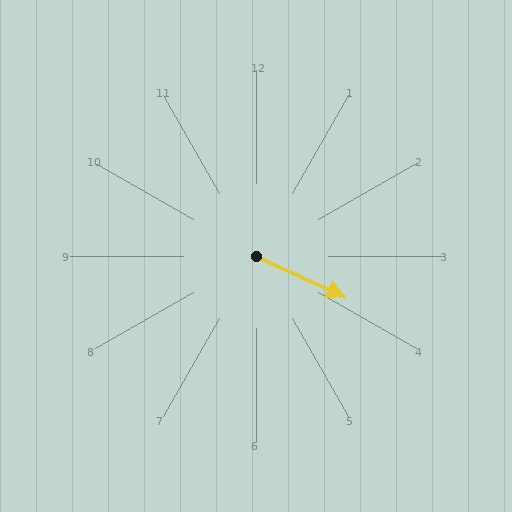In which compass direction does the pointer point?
Southeast.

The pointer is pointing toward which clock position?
Roughly 4 o'clock.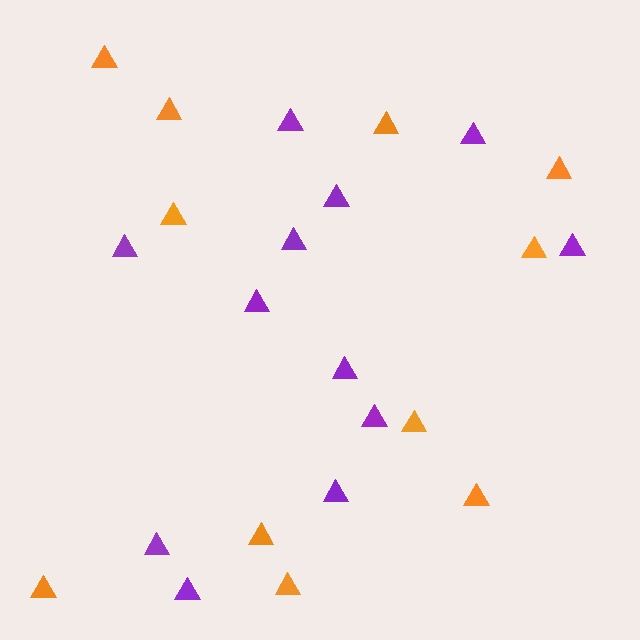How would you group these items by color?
There are 2 groups: one group of orange triangles (11) and one group of purple triangles (12).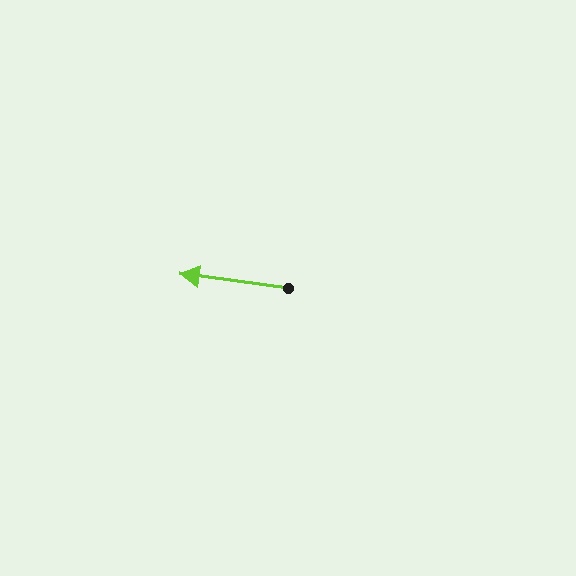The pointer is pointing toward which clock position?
Roughly 9 o'clock.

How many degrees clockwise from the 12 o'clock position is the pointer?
Approximately 277 degrees.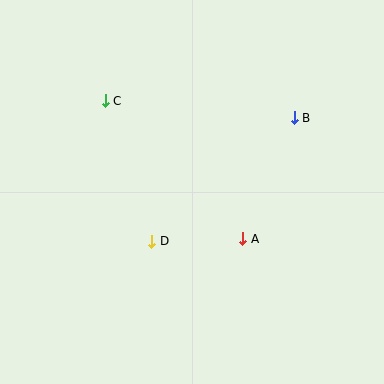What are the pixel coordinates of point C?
Point C is at (105, 101).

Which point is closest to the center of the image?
Point D at (152, 241) is closest to the center.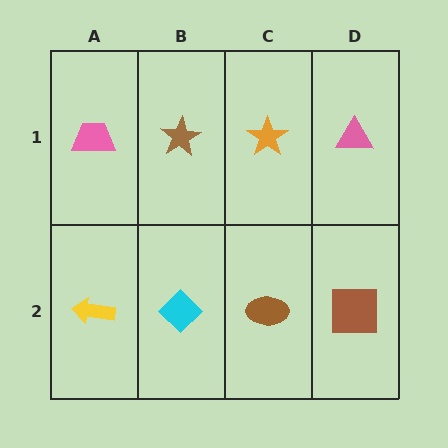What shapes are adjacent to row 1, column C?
A brown ellipse (row 2, column C), a brown star (row 1, column B), a pink triangle (row 1, column D).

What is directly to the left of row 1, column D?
An orange star.